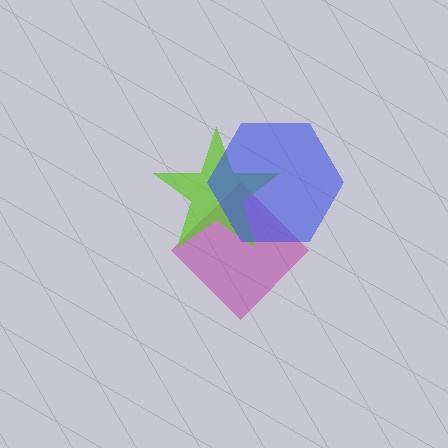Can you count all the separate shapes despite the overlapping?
Yes, there are 3 separate shapes.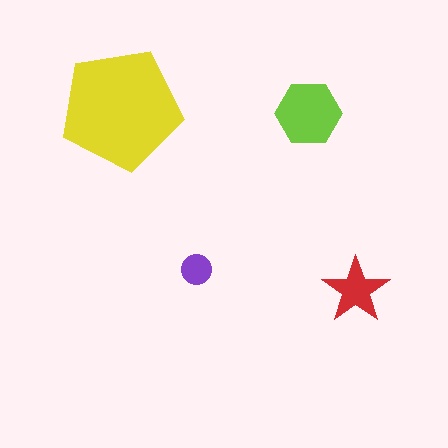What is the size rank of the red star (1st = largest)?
3rd.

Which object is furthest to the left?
The yellow pentagon is leftmost.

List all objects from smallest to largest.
The purple circle, the red star, the lime hexagon, the yellow pentagon.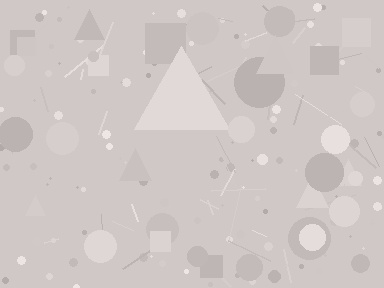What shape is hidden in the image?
A triangle is hidden in the image.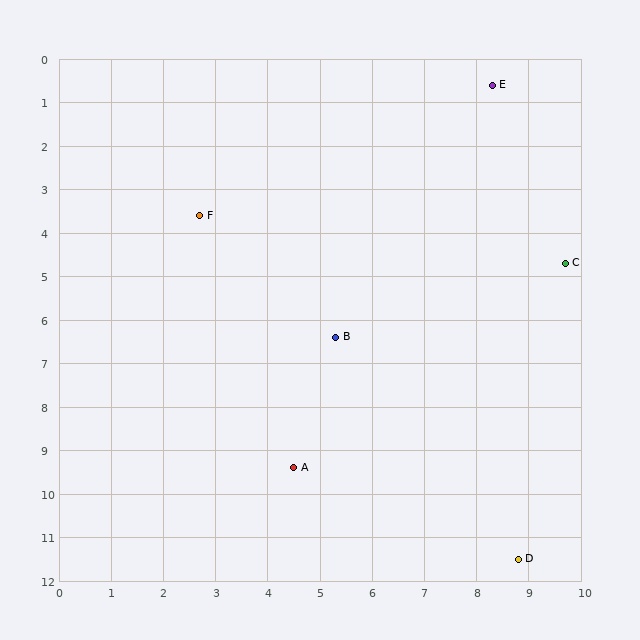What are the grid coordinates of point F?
Point F is at approximately (2.7, 3.6).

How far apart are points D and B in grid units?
Points D and B are about 6.2 grid units apart.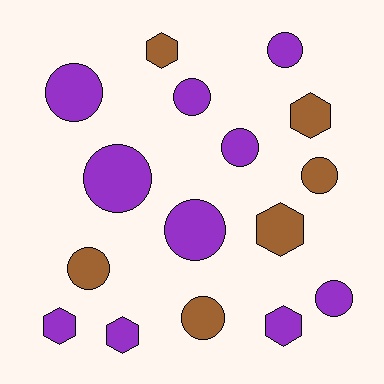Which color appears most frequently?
Purple, with 10 objects.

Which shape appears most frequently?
Circle, with 10 objects.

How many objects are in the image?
There are 16 objects.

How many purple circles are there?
There are 7 purple circles.